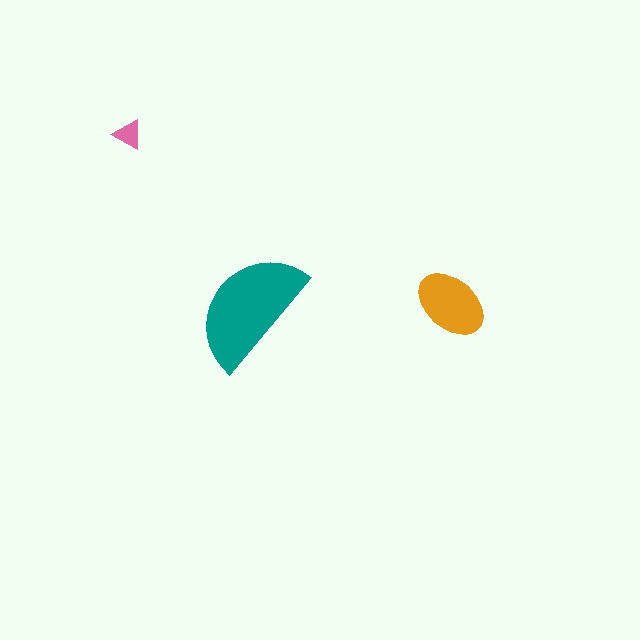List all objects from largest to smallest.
The teal semicircle, the orange ellipse, the pink triangle.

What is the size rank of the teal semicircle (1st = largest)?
1st.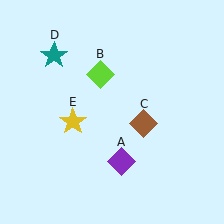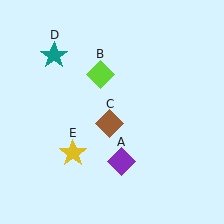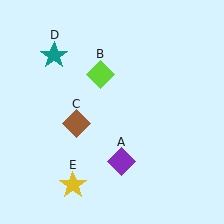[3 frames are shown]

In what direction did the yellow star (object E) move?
The yellow star (object E) moved down.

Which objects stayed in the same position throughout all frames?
Purple diamond (object A) and lime diamond (object B) and teal star (object D) remained stationary.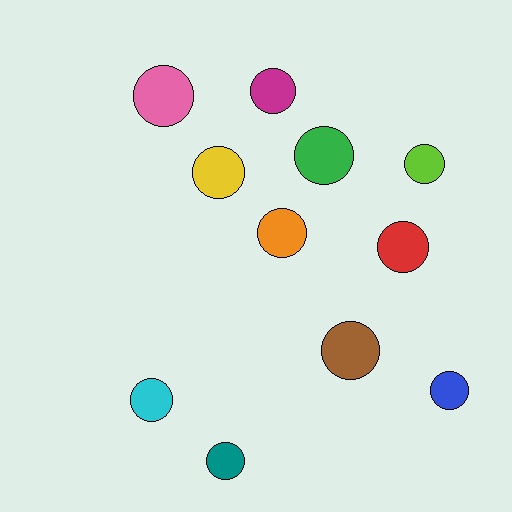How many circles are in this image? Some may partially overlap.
There are 11 circles.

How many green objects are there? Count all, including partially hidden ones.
There is 1 green object.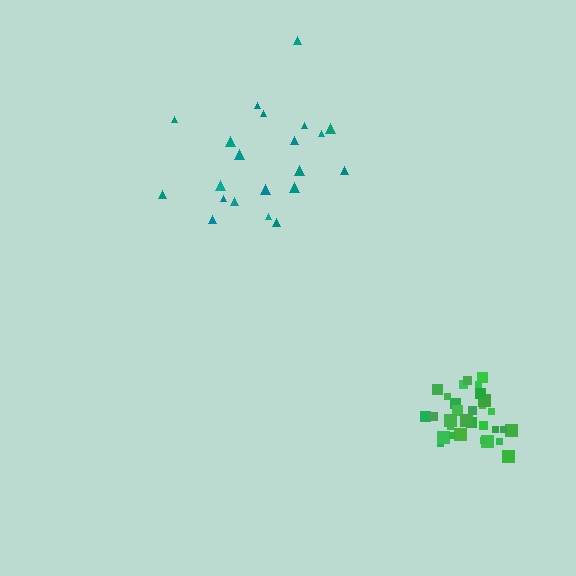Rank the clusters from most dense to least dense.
green, teal.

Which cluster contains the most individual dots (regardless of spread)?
Green (32).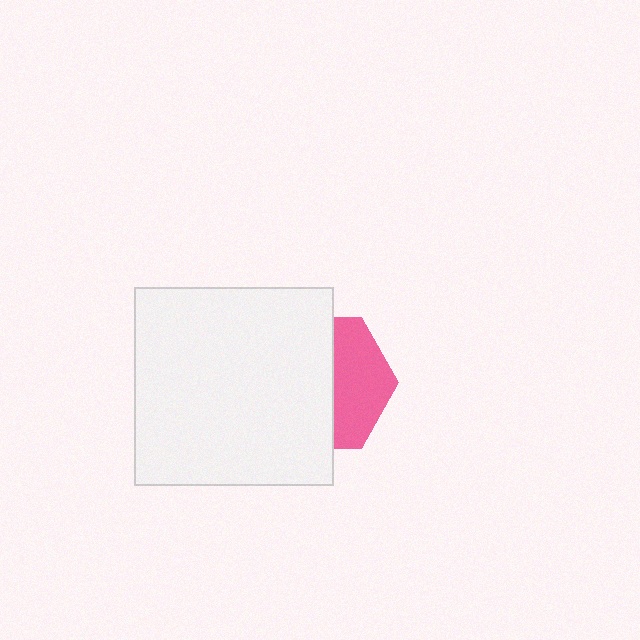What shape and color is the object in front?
The object in front is a white square.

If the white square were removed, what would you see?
You would see the complete pink hexagon.